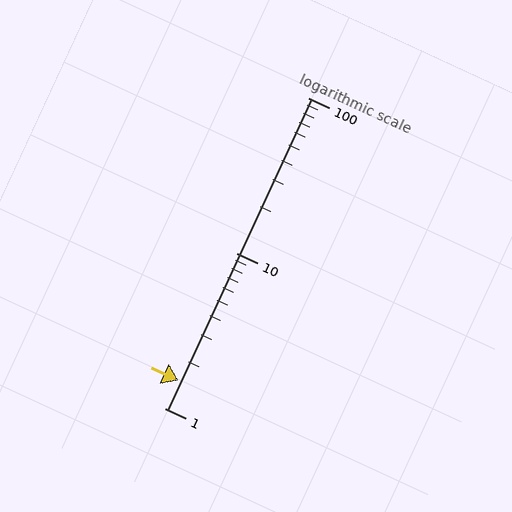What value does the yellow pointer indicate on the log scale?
The pointer indicates approximately 1.5.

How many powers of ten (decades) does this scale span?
The scale spans 2 decades, from 1 to 100.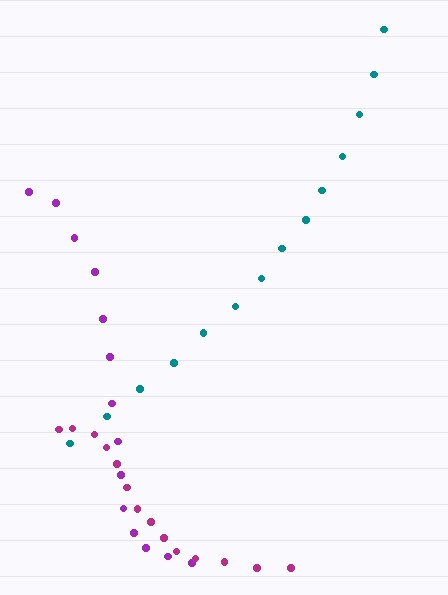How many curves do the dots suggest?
There are 3 distinct paths.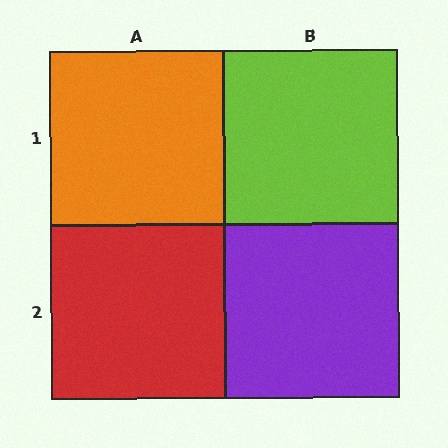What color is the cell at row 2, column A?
Red.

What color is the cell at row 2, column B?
Purple.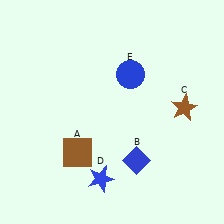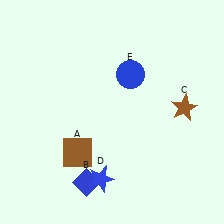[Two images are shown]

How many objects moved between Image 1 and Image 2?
1 object moved between the two images.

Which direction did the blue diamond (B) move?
The blue diamond (B) moved left.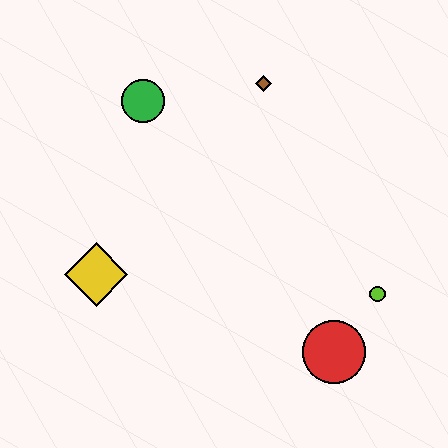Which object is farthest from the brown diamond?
The red circle is farthest from the brown diamond.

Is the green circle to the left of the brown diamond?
Yes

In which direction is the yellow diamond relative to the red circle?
The yellow diamond is to the left of the red circle.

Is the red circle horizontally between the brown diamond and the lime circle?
Yes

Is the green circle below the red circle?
No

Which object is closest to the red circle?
The lime circle is closest to the red circle.